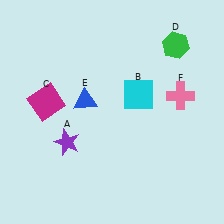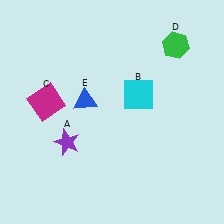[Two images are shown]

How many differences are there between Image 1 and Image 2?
There is 1 difference between the two images.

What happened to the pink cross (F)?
The pink cross (F) was removed in Image 2. It was in the top-right area of Image 1.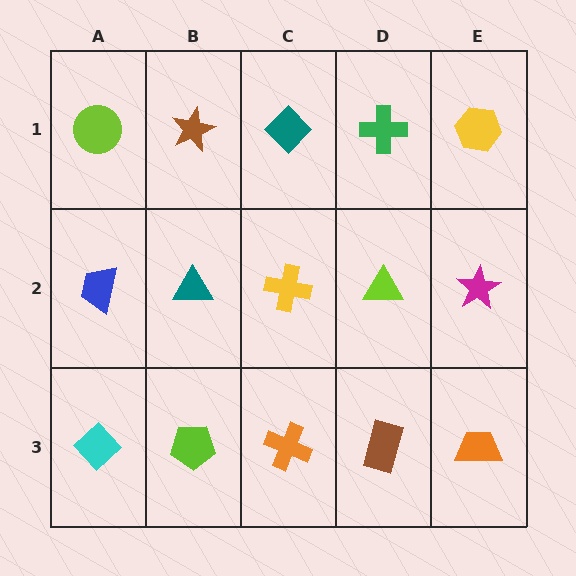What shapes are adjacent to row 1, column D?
A lime triangle (row 2, column D), a teal diamond (row 1, column C), a yellow hexagon (row 1, column E).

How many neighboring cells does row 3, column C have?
3.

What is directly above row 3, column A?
A blue trapezoid.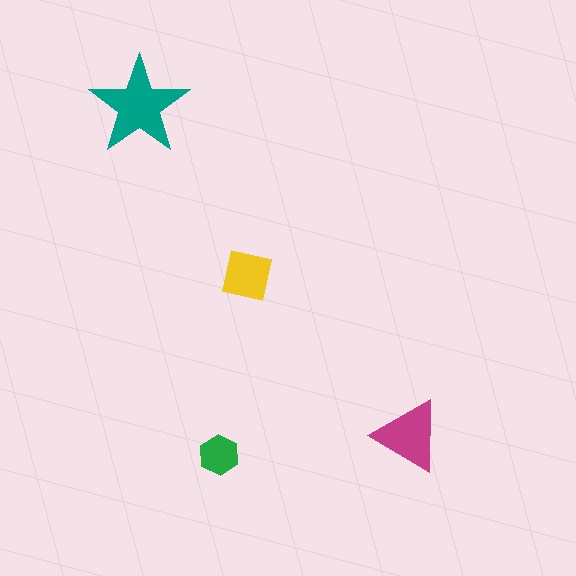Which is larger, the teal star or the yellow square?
The teal star.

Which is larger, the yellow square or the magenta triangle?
The magenta triangle.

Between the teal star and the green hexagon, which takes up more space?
The teal star.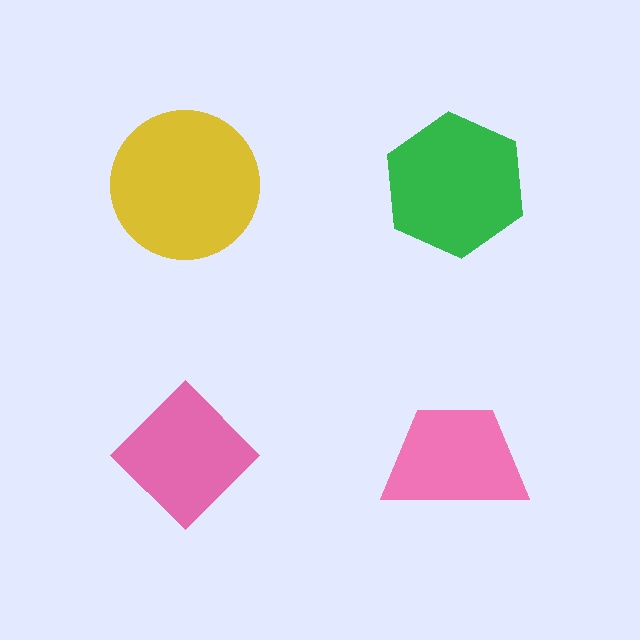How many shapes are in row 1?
2 shapes.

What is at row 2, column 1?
A pink diamond.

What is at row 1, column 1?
A yellow circle.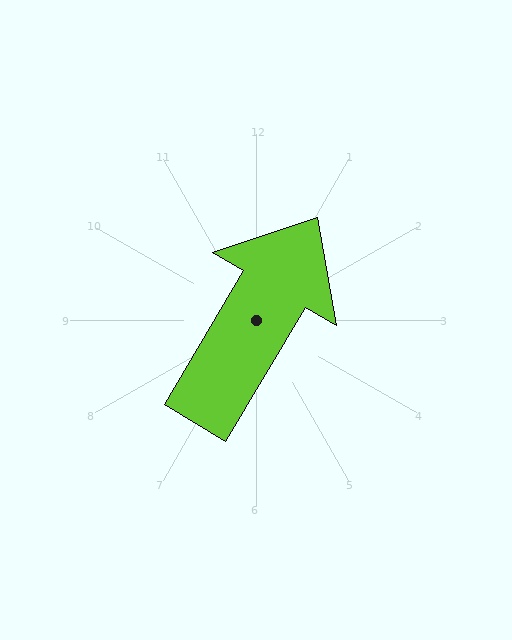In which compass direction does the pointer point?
Northeast.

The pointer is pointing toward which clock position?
Roughly 1 o'clock.